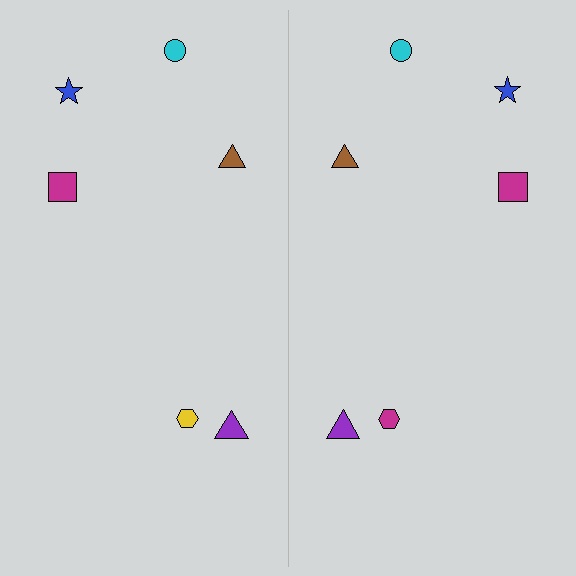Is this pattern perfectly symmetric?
No, the pattern is not perfectly symmetric. The magenta hexagon on the right side breaks the symmetry — its mirror counterpart is yellow.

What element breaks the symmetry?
The magenta hexagon on the right side breaks the symmetry — its mirror counterpart is yellow.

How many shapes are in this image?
There are 12 shapes in this image.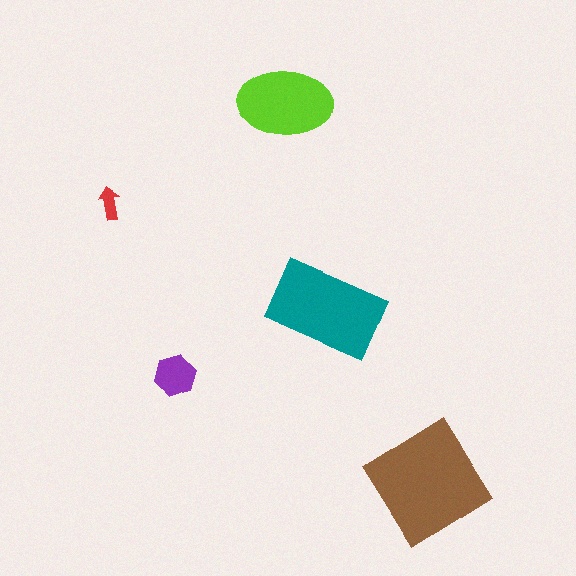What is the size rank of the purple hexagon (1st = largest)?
4th.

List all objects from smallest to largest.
The red arrow, the purple hexagon, the lime ellipse, the teal rectangle, the brown diamond.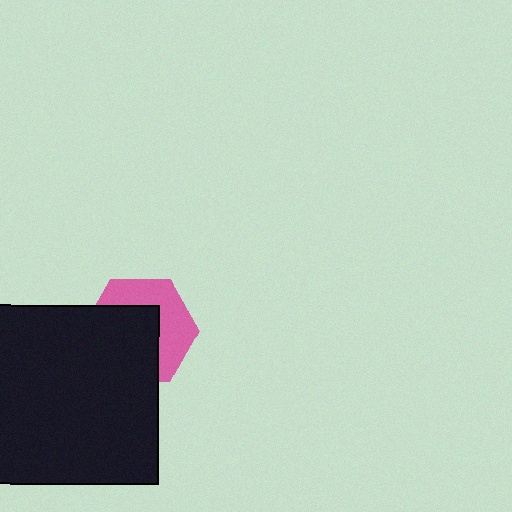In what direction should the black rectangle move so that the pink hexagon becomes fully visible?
The black rectangle should move toward the lower-left. That is the shortest direction to clear the overlap and leave the pink hexagon fully visible.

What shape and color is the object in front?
The object in front is a black rectangle.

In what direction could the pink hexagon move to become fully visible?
The pink hexagon could move toward the upper-right. That would shift it out from behind the black rectangle entirely.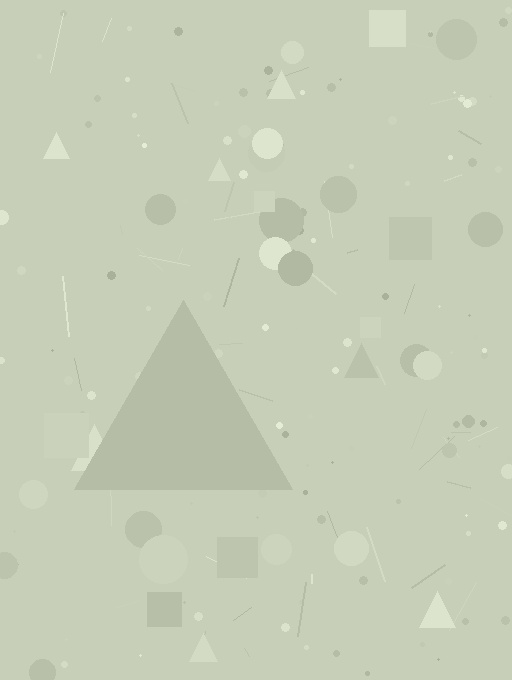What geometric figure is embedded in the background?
A triangle is embedded in the background.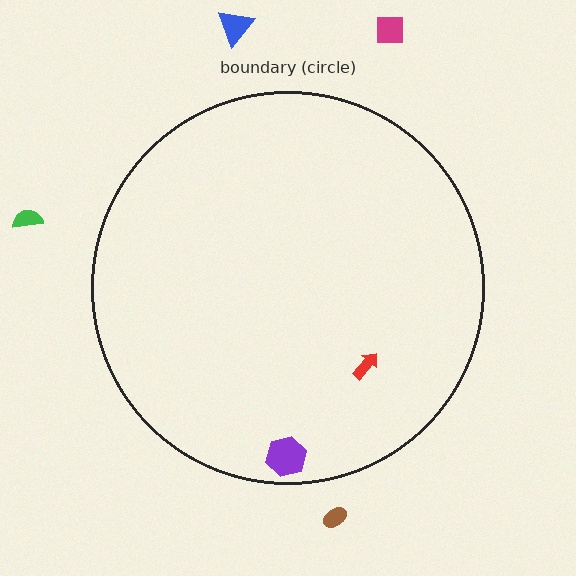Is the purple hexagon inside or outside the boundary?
Inside.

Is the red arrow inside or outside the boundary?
Inside.